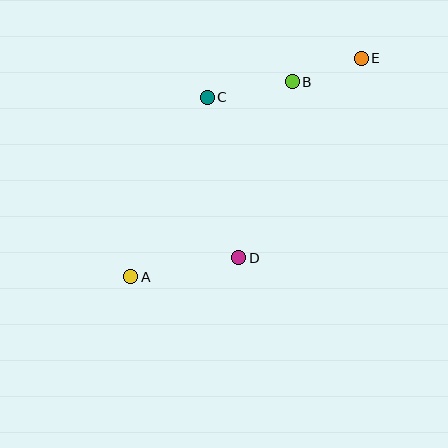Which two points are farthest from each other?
Points A and E are farthest from each other.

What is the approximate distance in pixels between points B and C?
The distance between B and C is approximately 86 pixels.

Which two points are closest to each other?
Points B and E are closest to each other.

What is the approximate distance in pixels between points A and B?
The distance between A and B is approximately 253 pixels.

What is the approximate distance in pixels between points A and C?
The distance between A and C is approximately 195 pixels.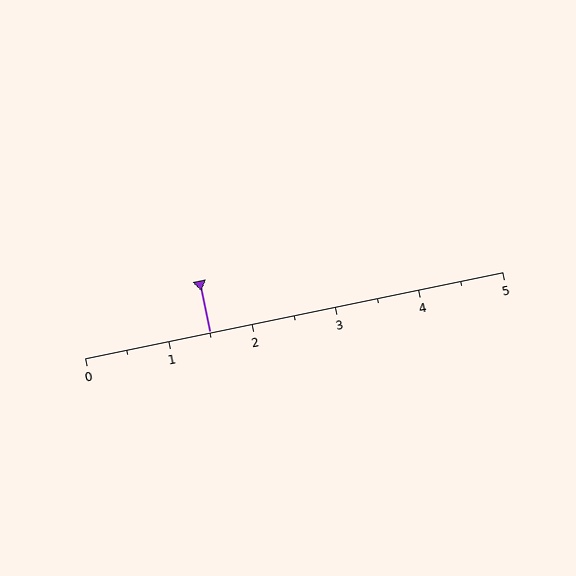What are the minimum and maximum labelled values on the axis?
The axis runs from 0 to 5.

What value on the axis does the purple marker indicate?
The marker indicates approximately 1.5.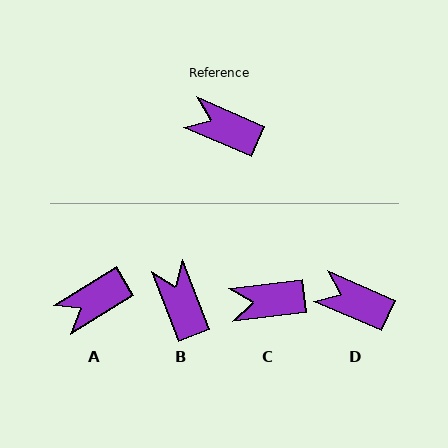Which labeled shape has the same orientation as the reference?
D.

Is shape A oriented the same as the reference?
No, it is off by about 55 degrees.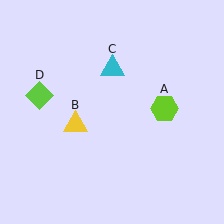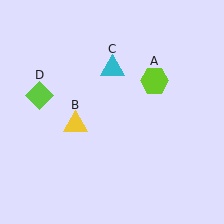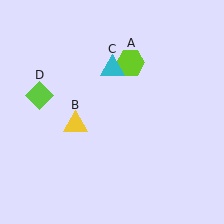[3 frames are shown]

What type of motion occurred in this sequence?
The lime hexagon (object A) rotated counterclockwise around the center of the scene.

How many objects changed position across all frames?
1 object changed position: lime hexagon (object A).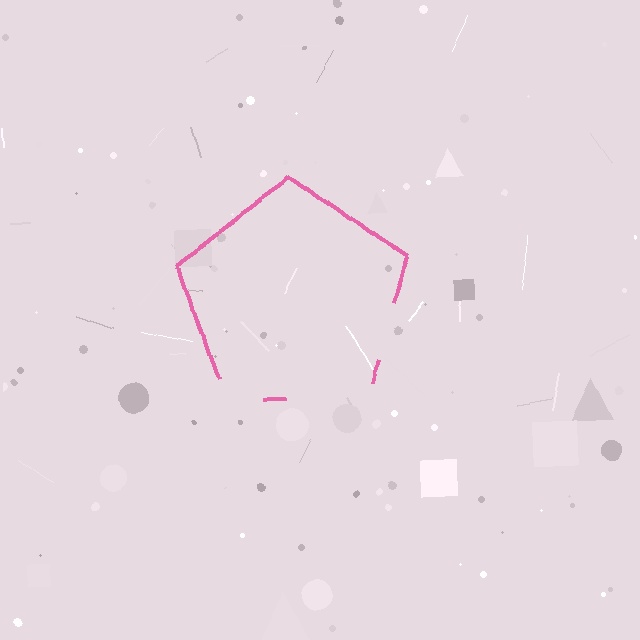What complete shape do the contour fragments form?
The contour fragments form a pentagon.